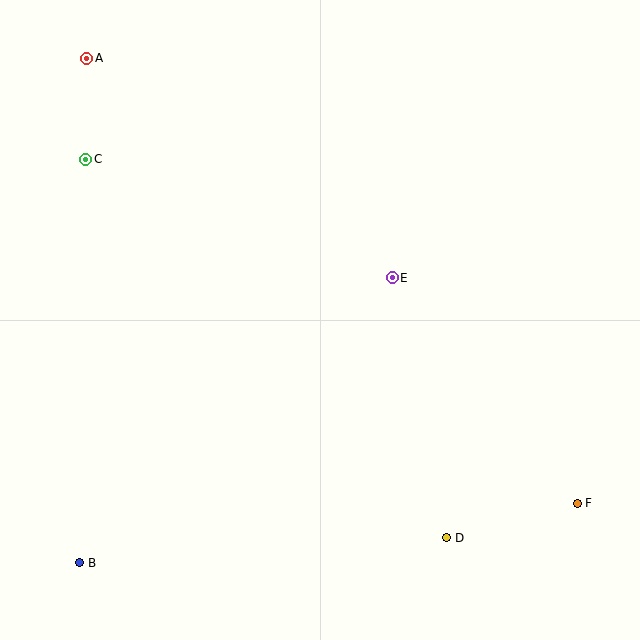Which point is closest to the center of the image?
Point E at (392, 278) is closest to the center.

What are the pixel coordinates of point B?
Point B is at (80, 563).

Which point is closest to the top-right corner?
Point E is closest to the top-right corner.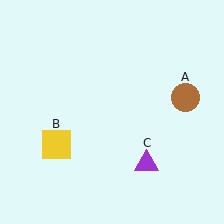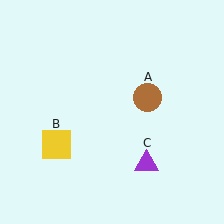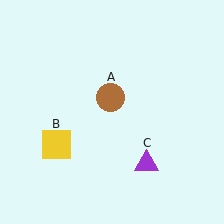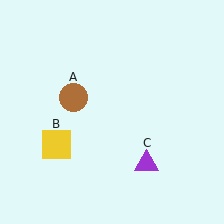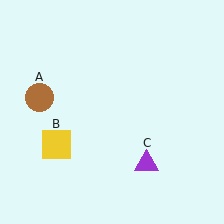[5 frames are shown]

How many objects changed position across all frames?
1 object changed position: brown circle (object A).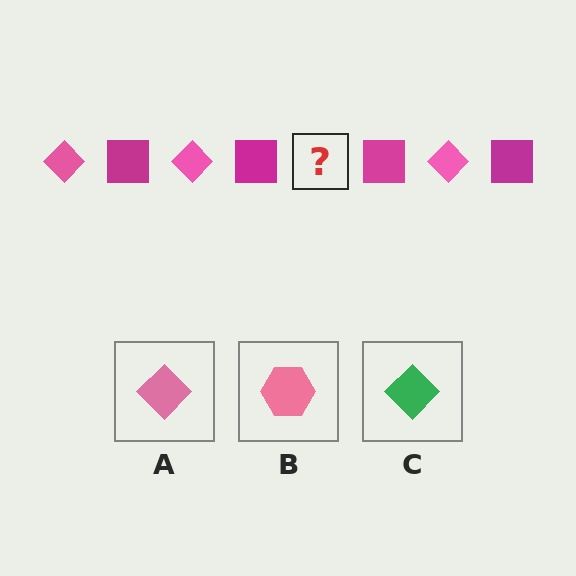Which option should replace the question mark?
Option A.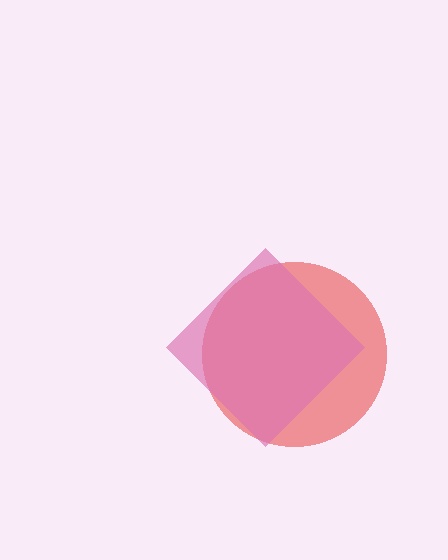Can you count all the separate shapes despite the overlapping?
Yes, there are 2 separate shapes.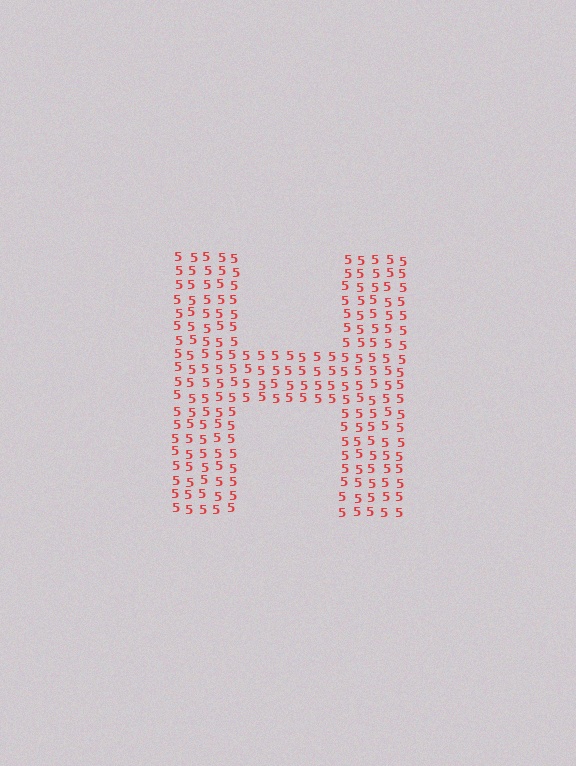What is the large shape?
The large shape is the letter H.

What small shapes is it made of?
It is made of small digit 5's.